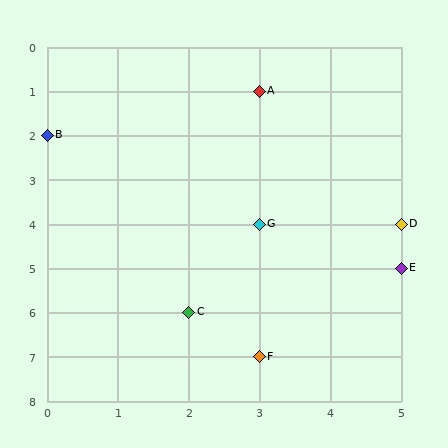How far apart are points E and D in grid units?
Points E and D are 1 row apart.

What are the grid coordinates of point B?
Point B is at grid coordinates (0, 2).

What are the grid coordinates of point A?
Point A is at grid coordinates (3, 1).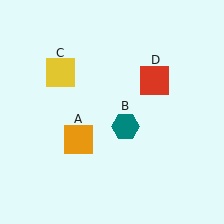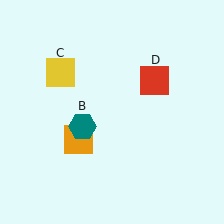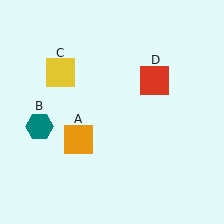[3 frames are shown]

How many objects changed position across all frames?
1 object changed position: teal hexagon (object B).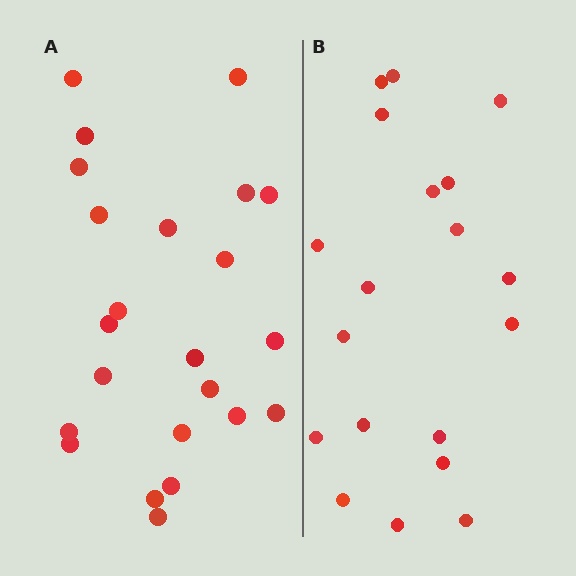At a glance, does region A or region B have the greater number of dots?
Region A (the left region) has more dots.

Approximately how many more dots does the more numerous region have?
Region A has about 4 more dots than region B.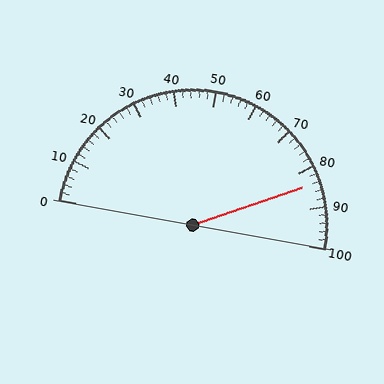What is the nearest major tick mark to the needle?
The nearest major tick mark is 80.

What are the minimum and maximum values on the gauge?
The gauge ranges from 0 to 100.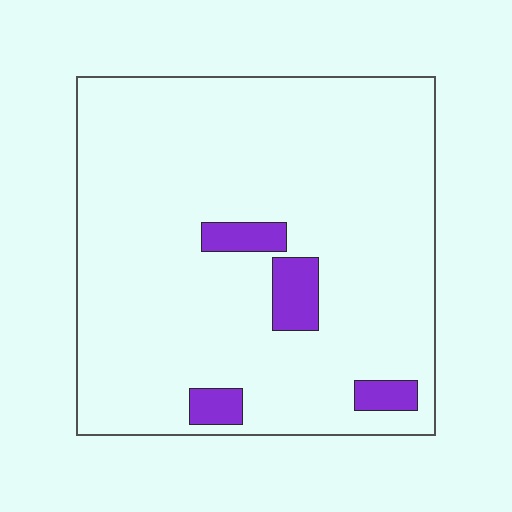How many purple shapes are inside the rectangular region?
4.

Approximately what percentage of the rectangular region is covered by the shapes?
Approximately 10%.